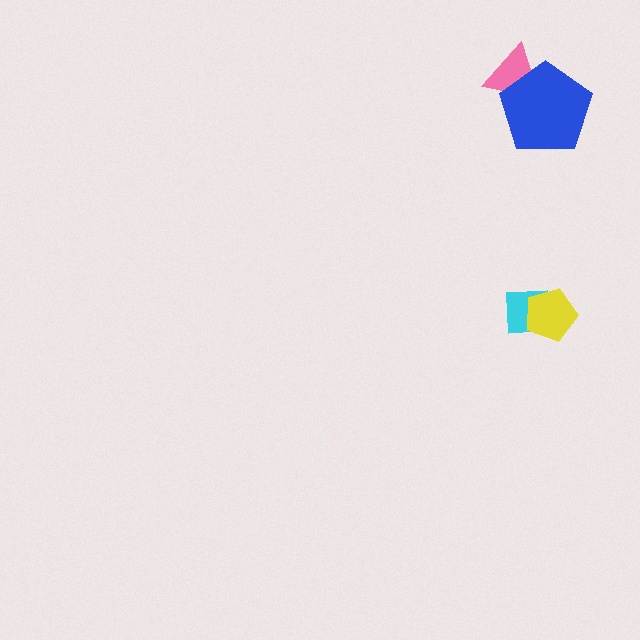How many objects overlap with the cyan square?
1 object overlaps with the cyan square.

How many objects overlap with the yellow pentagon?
1 object overlaps with the yellow pentagon.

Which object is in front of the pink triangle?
The blue pentagon is in front of the pink triangle.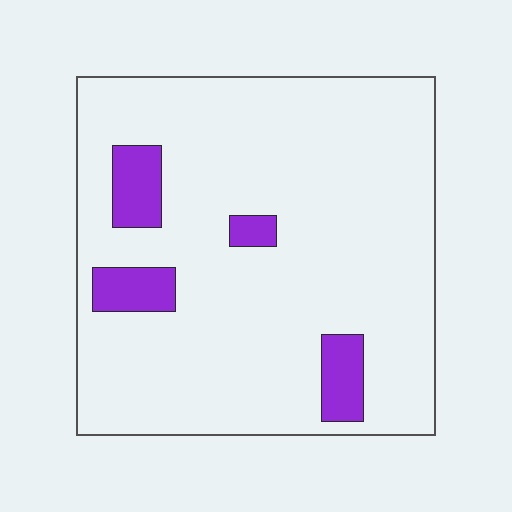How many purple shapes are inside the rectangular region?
4.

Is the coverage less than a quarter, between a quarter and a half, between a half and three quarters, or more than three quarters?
Less than a quarter.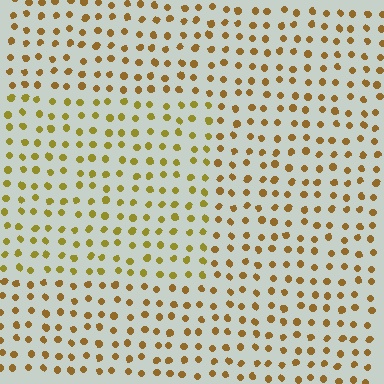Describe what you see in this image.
The image is filled with small brown elements in a uniform arrangement. A rectangle-shaped region is visible where the elements are tinted to a slightly different hue, forming a subtle color boundary.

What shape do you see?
I see a rectangle.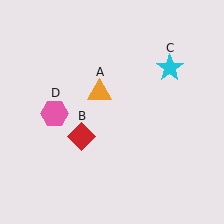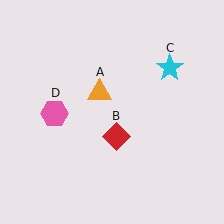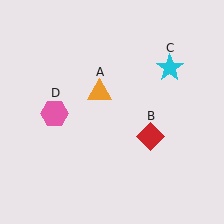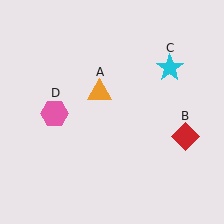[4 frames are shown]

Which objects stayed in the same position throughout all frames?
Orange triangle (object A) and cyan star (object C) and pink hexagon (object D) remained stationary.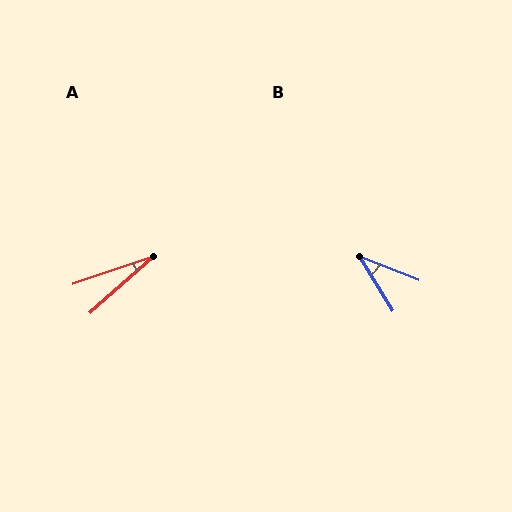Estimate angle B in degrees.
Approximately 37 degrees.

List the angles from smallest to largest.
A (23°), B (37°).